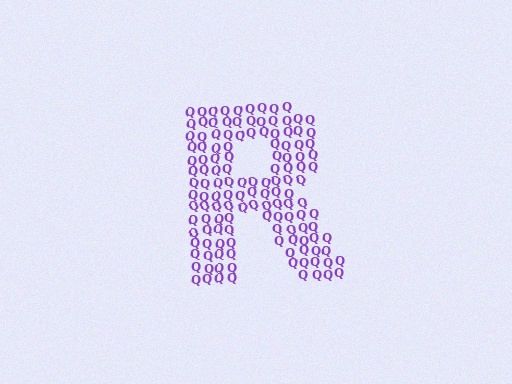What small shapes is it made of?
It is made of small letter Q's.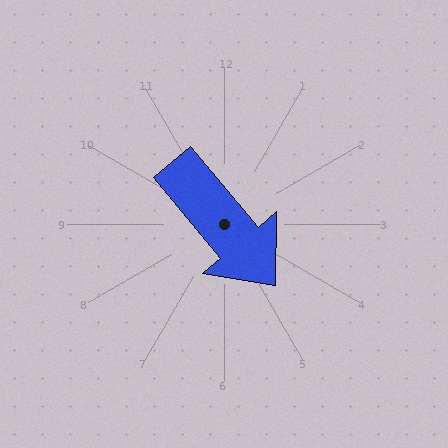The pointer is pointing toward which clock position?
Roughly 5 o'clock.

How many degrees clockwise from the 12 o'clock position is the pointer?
Approximately 140 degrees.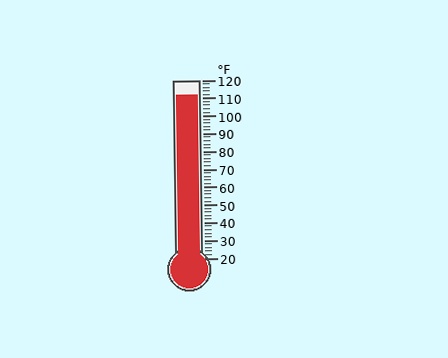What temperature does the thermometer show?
The thermometer shows approximately 112°F.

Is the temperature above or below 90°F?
The temperature is above 90°F.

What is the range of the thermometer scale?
The thermometer scale ranges from 20°F to 120°F.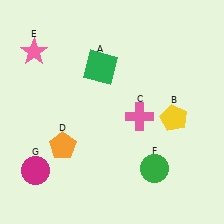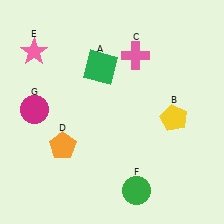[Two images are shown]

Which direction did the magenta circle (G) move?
The magenta circle (G) moved up.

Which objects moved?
The objects that moved are: the pink cross (C), the green circle (F), the magenta circle (G).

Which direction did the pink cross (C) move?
The pink cross (C) moved up.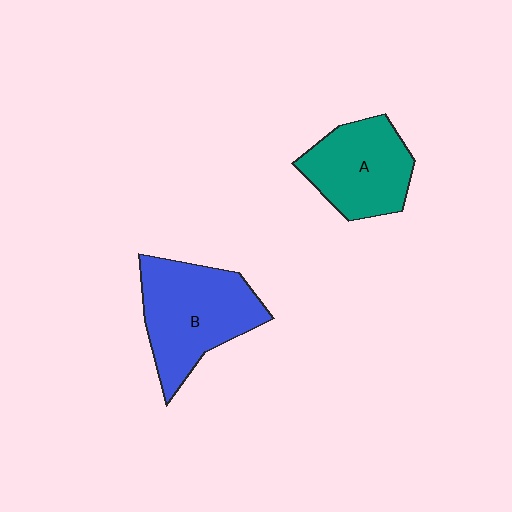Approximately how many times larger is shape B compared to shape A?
Approximately 1.3 times.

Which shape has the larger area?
Shape B (blue).